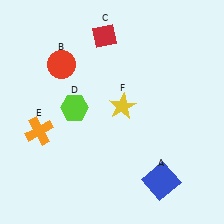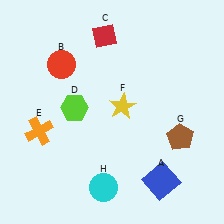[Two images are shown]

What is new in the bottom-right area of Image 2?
A brown pentagon (G) was added in the bottom-right area of Image 2.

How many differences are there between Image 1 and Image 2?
There are 2 differences between the two images.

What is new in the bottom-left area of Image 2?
A cyan circle (H) was added in the bottom-left area of Image 2.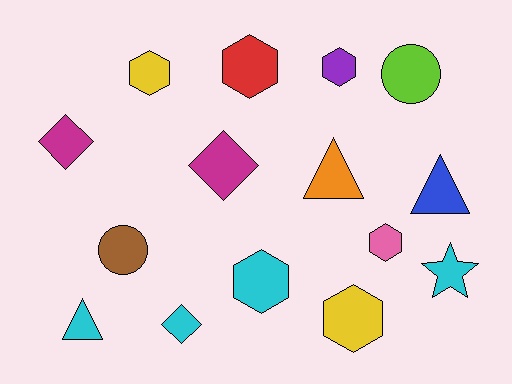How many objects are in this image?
There are 15 objects.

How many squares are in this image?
There are no squares.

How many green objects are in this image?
There are no green objects.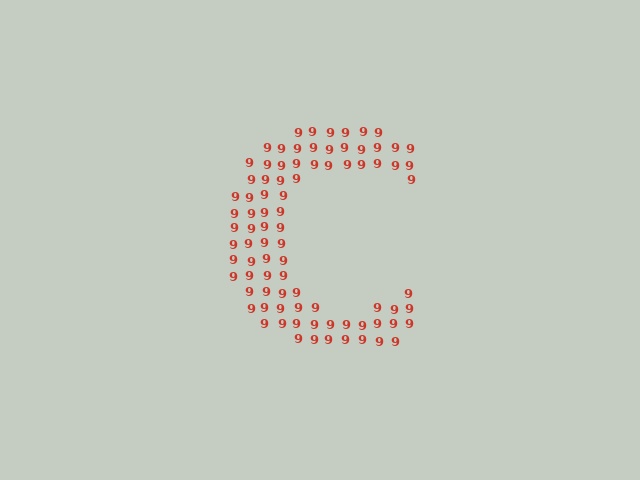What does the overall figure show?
The overall figure shows the letter C.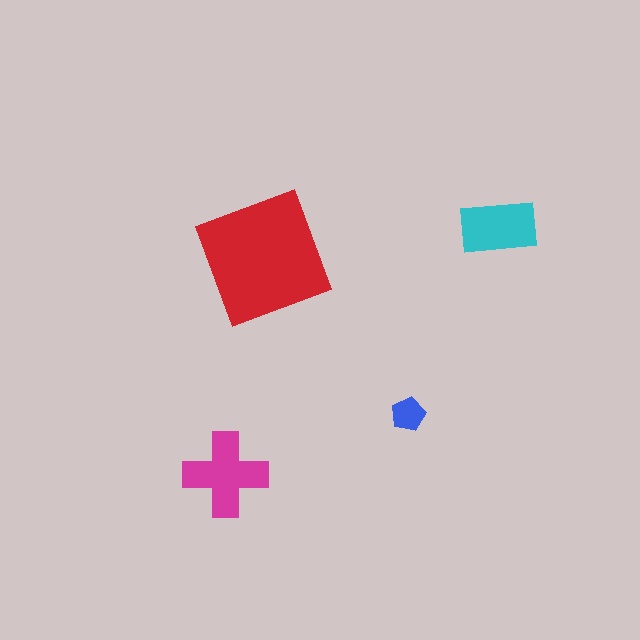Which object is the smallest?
The blue pentagon.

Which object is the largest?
The red square.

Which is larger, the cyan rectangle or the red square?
The red square.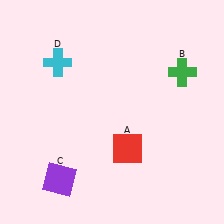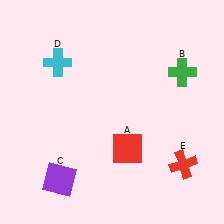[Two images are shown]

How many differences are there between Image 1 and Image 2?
There is 1 difference between the two images.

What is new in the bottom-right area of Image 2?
A red cross (E) was added in the bottom-right area of Image 2.